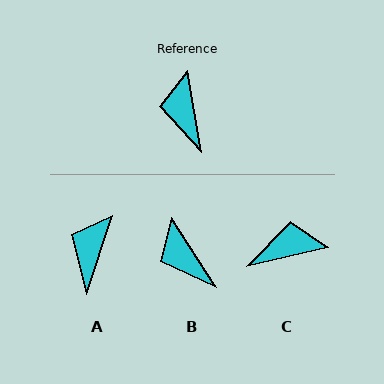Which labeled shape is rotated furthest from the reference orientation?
C, about 87 degrees away.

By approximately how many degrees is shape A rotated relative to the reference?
Approximately 28 degrees clockwise.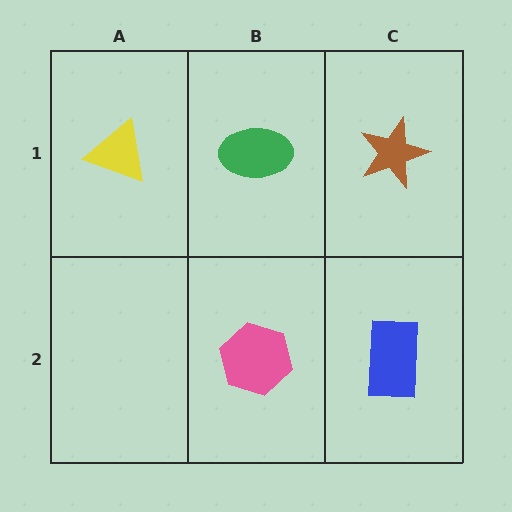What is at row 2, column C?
A blue rectangle.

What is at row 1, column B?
A green ellipse.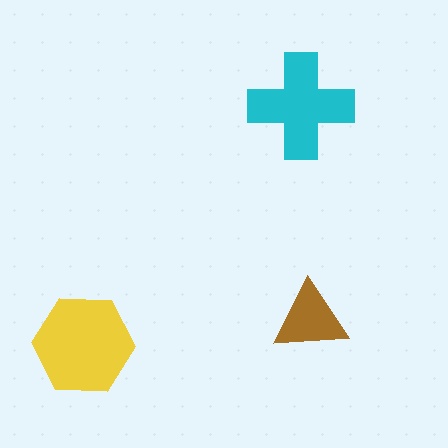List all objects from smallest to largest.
The brown triangle, the cyan cross, the yellow hexagon.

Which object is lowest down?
The yellow hexagon is bottommost.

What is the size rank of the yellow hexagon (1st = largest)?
1st.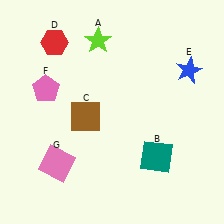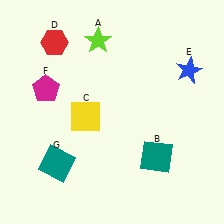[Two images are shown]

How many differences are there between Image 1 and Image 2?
There are 3 differences between the two images.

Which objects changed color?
C changed from brown to yellow. F changed from pink to magenta. G changed from pink to teal.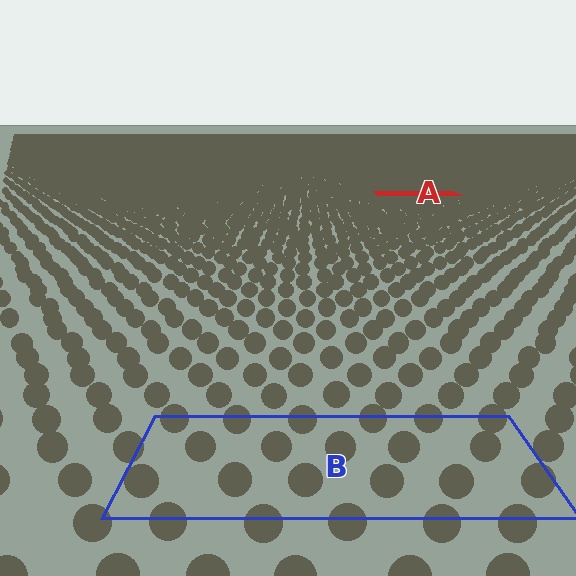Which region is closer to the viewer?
Region B is closer. The texture elements there are larger and more spread out.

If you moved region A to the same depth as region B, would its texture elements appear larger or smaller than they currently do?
They would appear larger. At a closer depth, the same texture elements are projected at a bigger on-screen size.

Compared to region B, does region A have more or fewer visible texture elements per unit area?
Region A has more texture elements per unit area — they are packed more densely because it is farther away.